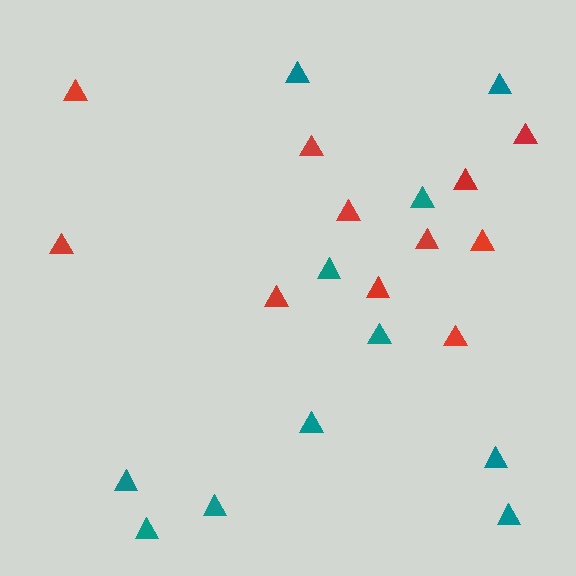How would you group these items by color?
There are 2 groups: one group of teal triangles (11) and one group of red triangles (11).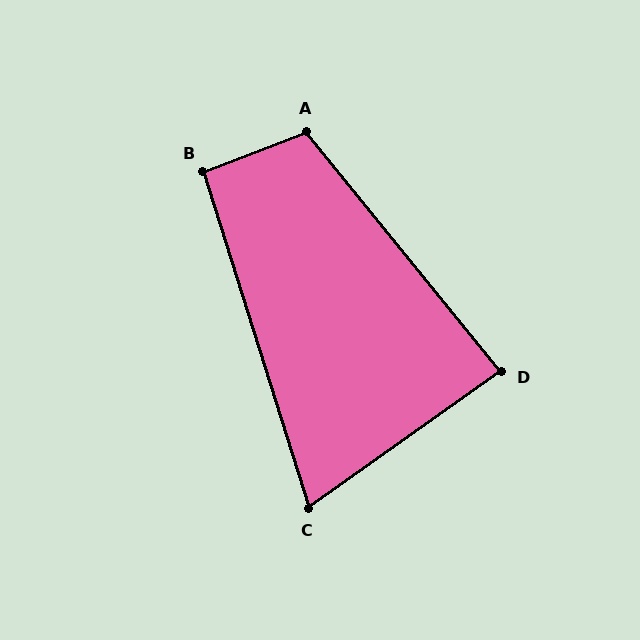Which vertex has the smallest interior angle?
C, at approximately 72 degrees.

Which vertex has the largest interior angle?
A, at approximately 108 degrees.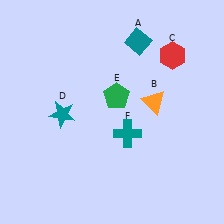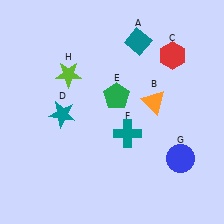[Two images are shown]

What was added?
A blue circle (G), a lime star (H) were added in Image 2.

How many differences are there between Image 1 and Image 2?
There are 2 differences between the two images.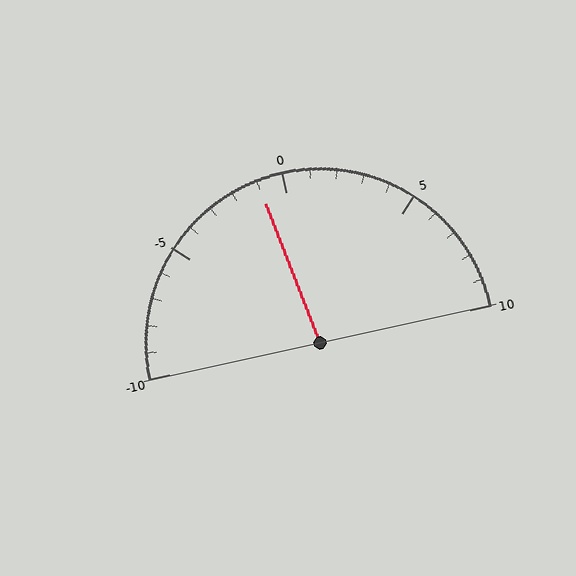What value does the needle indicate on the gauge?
The needle indicates approximately -1.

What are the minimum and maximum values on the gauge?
The gauge ranges from -10 to 10.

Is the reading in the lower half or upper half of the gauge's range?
The reading is in the lower half of the range (-10 to 10).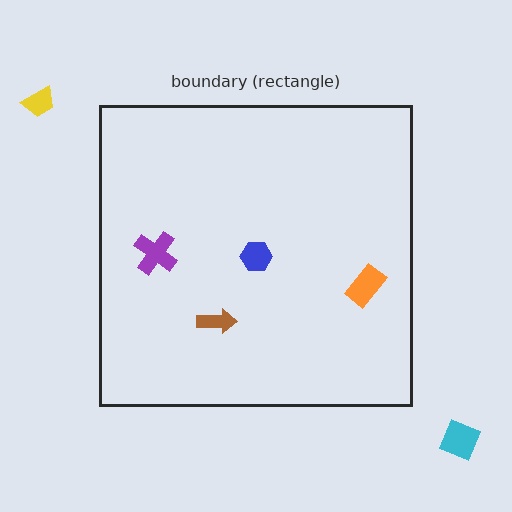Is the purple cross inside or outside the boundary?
Inside.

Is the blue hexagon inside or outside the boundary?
Inside.